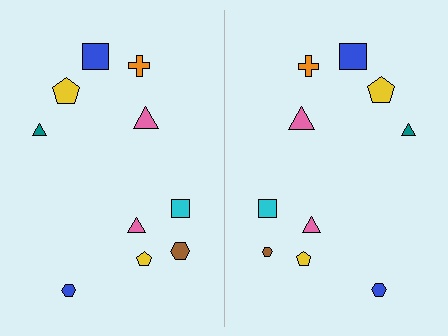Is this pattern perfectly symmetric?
No, the pattern is not perfectly symmetric. The brown hexagon on the right side has a different size than its mirror counterpart.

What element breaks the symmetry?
The brown hexagon on the right side has a different size than its mirror counterpart.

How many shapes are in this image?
There are 20 shapes in this image.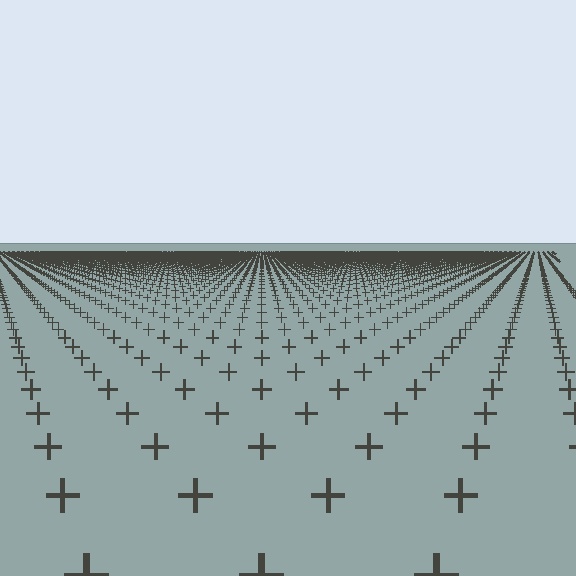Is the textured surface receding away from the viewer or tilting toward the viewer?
The surface is receding away from the viewer. Texture elements get smaller and denser toward the top.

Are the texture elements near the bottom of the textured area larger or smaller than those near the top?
Larger. Near the bottom, elements are closer to the viewer and appear at a bigger on-screen size.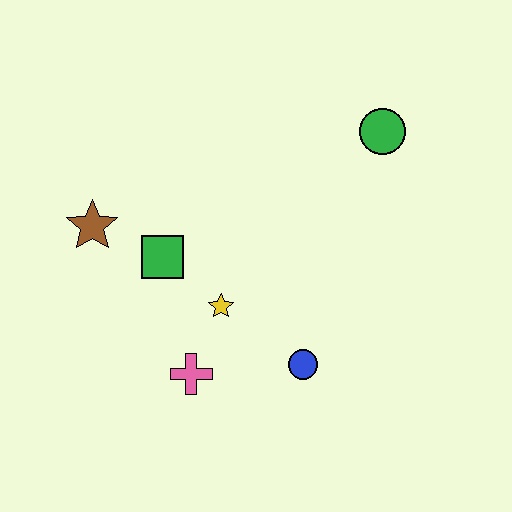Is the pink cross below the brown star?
Yes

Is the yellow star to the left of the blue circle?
Yes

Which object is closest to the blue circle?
The yellow star is closest to the blue circle.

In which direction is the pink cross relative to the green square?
The pink cross is below the green square.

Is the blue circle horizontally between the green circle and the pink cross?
Yes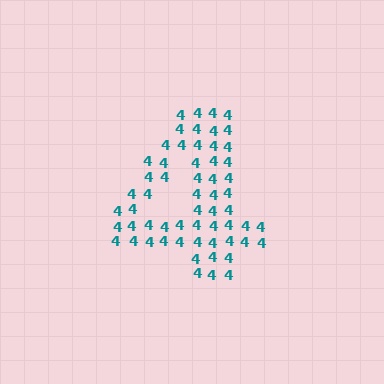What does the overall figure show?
The overall figure shows the digit 4.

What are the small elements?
The small elements are digit 4's.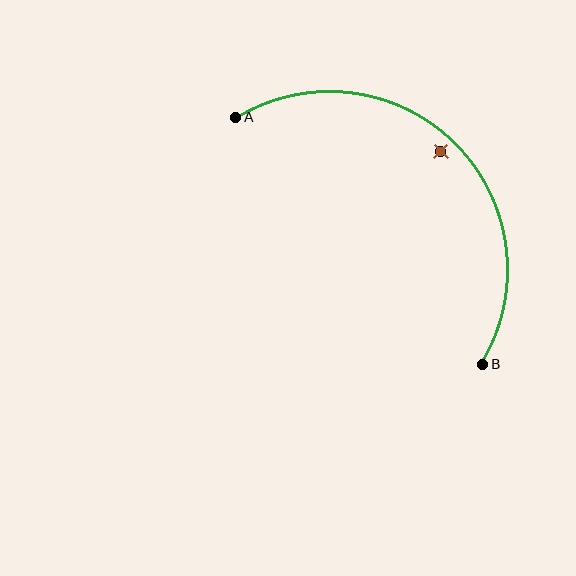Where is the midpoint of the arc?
The arc midpoint is the point on the curve farthest from the straight line joining A and B. It sits above and to the right of that line.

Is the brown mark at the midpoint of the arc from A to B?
No — the brown mark does not lie on the arc at all. It sits slightly inside the curve.